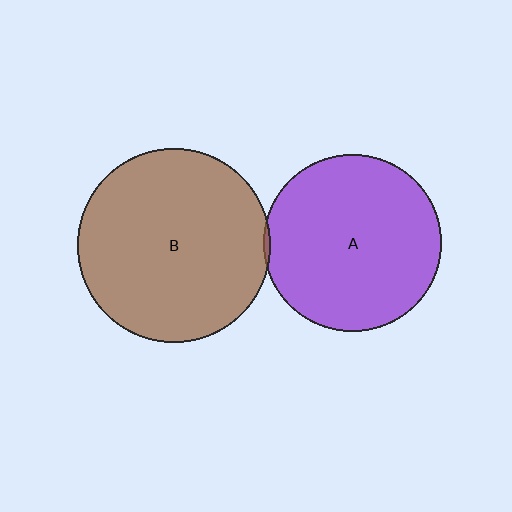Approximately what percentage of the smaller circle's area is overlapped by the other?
Approximately 5%.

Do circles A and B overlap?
Yes.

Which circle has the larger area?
Circle B (brown).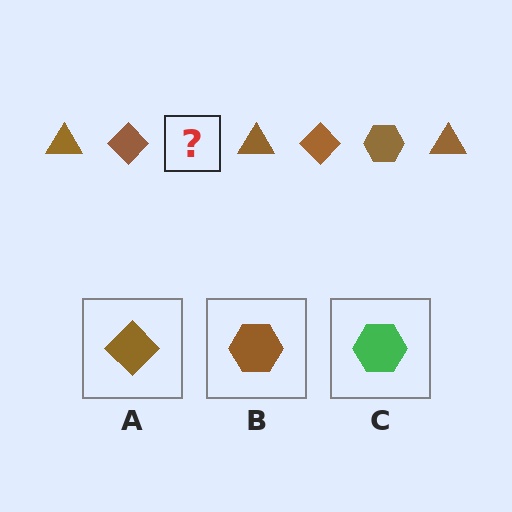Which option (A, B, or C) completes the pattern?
B.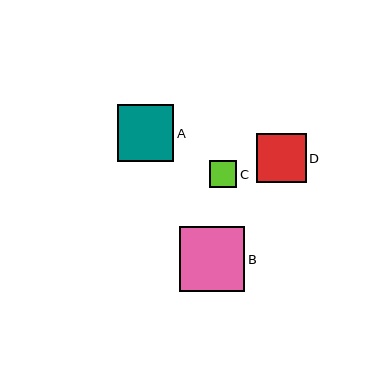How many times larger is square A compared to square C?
Square A is approximately 2.1 times the size of square C.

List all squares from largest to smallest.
From largest to smallest: B, A, D, C.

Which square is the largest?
Square B is the largest with a size of approximately 65 pixels.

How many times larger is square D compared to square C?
Square D is approximately 1.8 times the size of square C.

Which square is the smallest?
Square C is the smallest with a size of approximately 27 pixels.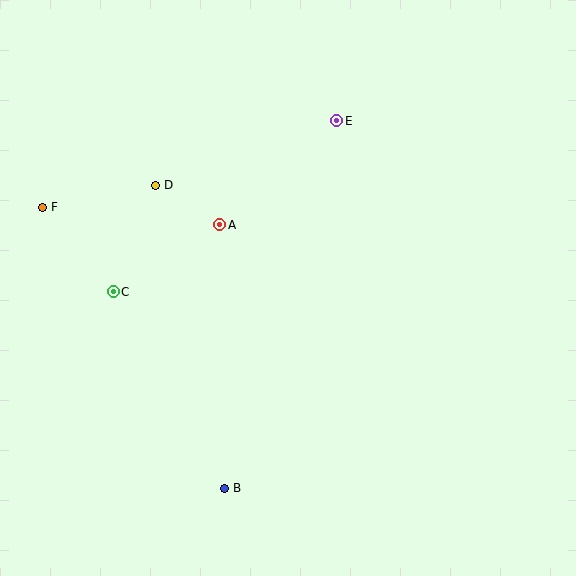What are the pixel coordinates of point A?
Point A is at (220, 225).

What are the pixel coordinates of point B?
Point B is at (225, 488).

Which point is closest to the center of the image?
Point A at (220, 225) is closest to the center.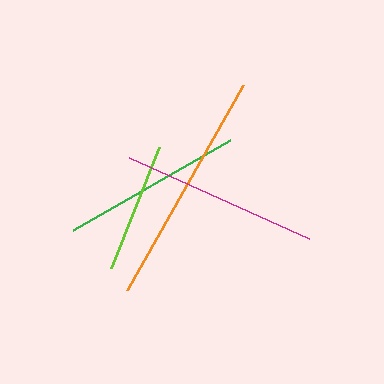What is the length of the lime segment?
The lime segment is approximately 130 pixels long.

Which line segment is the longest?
The orange line is the longest at approximately 236 pixels.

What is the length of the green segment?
The green segment is approximately 181 pixels long.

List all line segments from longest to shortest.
From longest to shortest: orange, magenta, green, lime.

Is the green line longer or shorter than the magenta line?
The magenta line is longer than the green line.